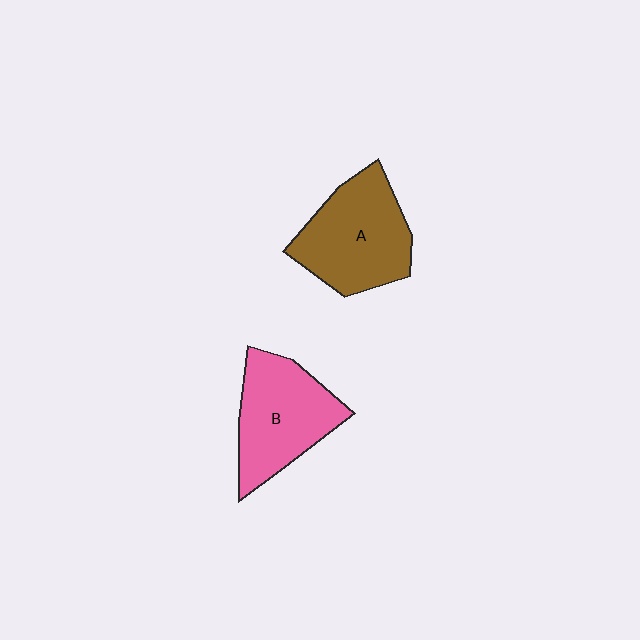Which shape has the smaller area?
Shape B (pink).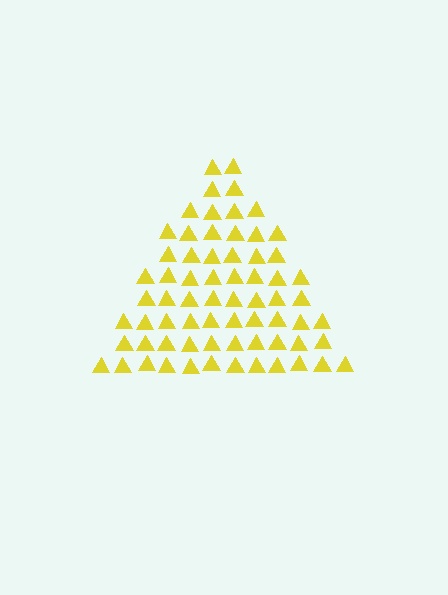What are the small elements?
The small elements are triangles.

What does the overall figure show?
The overall figure shows a triangle.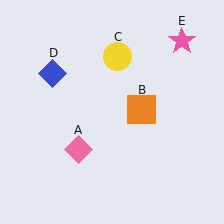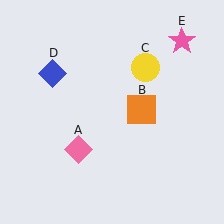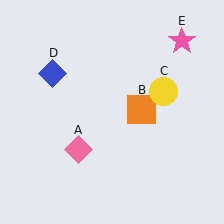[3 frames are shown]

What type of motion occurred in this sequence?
The yellow circle (object C) rotated clockwise around the center of the scene.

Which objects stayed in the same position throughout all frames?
Pink diamond (object A) and orange square (object B) and blue diamond (object D) and pink star (object E) remained stationary.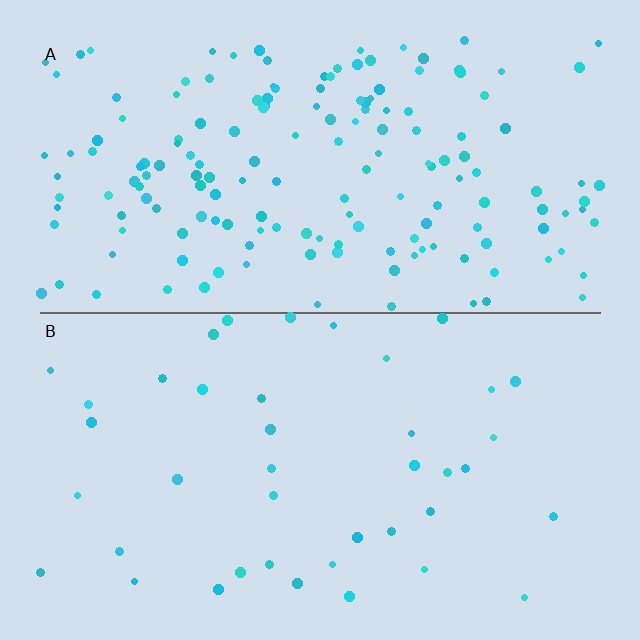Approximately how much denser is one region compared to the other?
Approximately 4.1× — region A over region B.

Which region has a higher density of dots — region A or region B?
A (the top).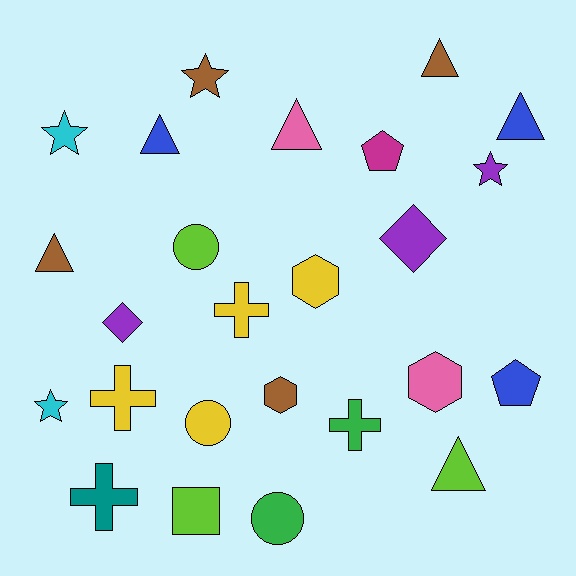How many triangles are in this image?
There are 6 triangles.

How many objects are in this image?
There are 25 objects.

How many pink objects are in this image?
There are 2 pink objects.